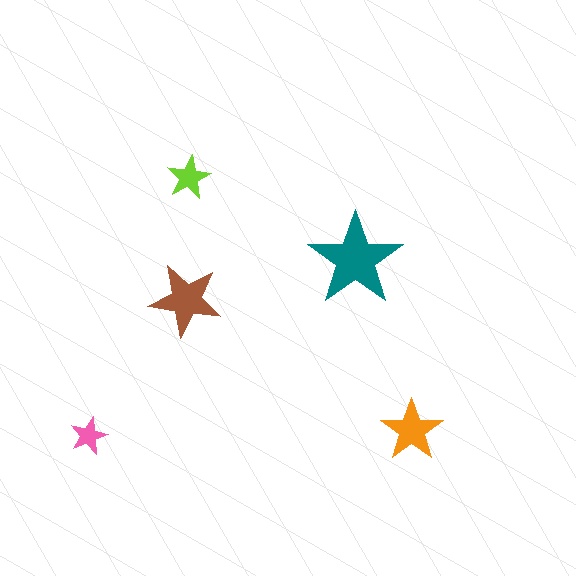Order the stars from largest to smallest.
the teal one, the brown one, the orange one, the lime one, the pink one.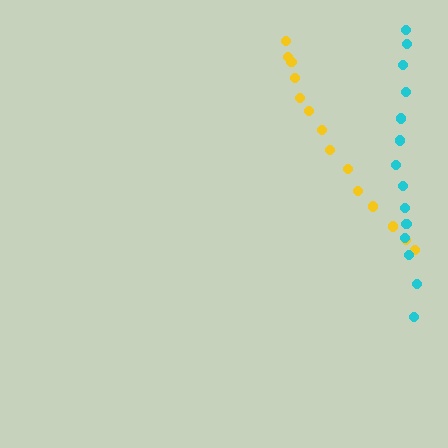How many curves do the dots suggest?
There are 2 distinct paths.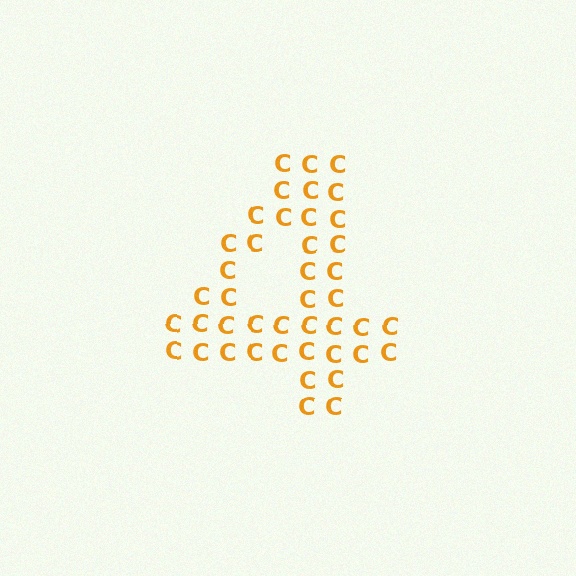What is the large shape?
The large shape is the digit 4.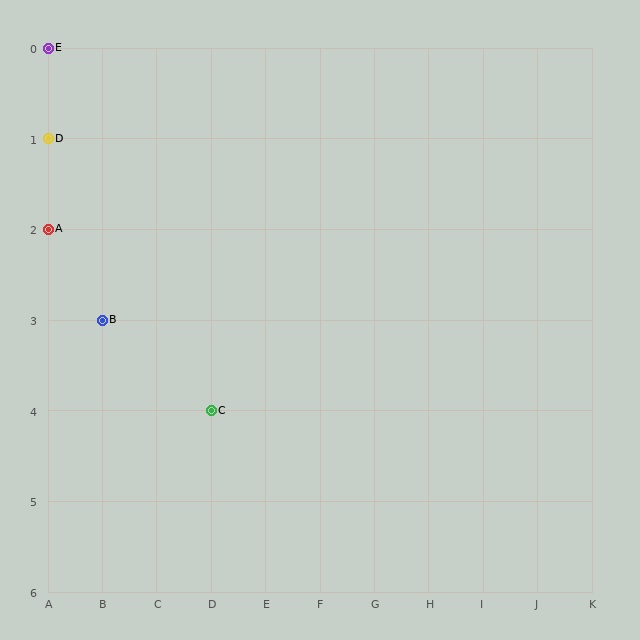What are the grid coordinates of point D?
Point D is at grid coordinates (A, 1).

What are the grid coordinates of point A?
Point A is at grid coordinates (A, 2).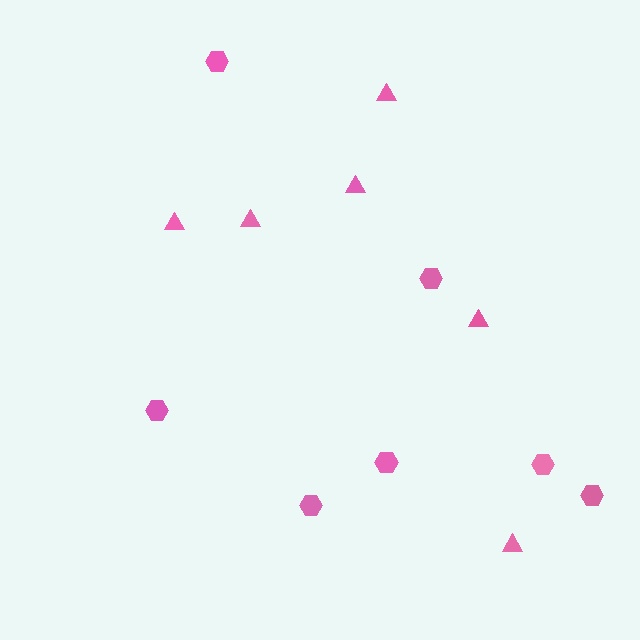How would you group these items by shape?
There are 2 groups: one group of triangles (6) and one group of hexagons (7).